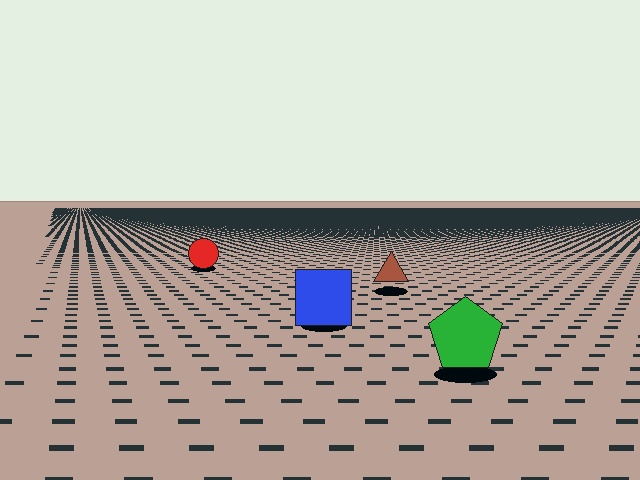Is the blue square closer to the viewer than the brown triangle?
Yes. The blue square is closer — you can tell from the texture gradient: the ground texture is coarser near it.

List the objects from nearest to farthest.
From nearest to farthest: the green pentagon, the blue square, the brown triangle, the red circle.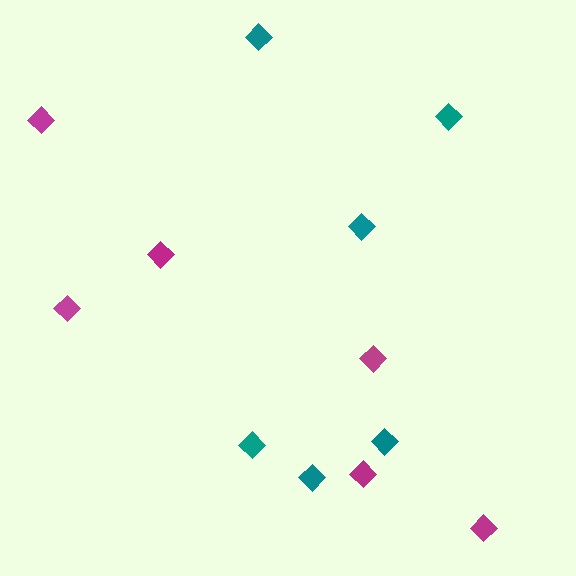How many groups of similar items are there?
There are 2 groups: one group of teal diamonds (6) and one group of magenta diamonds (6).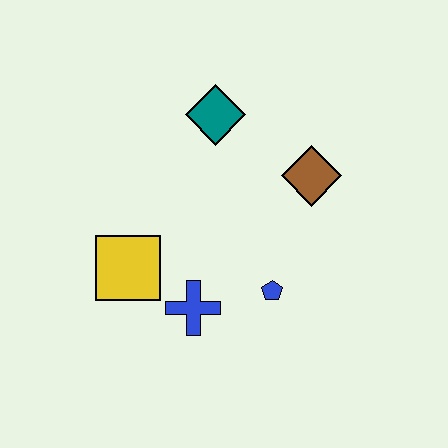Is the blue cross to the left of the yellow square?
No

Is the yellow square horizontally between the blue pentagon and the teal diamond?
No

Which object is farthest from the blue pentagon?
The teal diamond is farthest from the blue pentagon.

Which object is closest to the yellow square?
The blue cross is closest to the yellow square.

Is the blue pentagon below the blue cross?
No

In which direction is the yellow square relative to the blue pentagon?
The yellow square is to the left of the blue pentagon.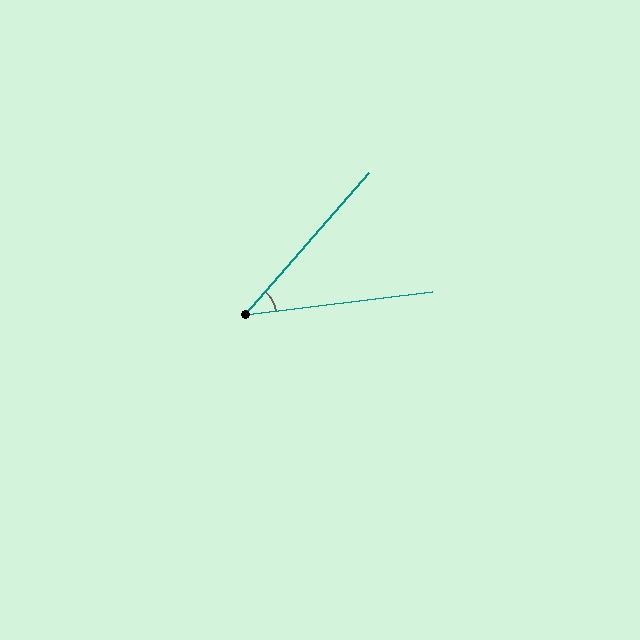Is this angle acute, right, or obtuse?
It is acute.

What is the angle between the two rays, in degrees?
Approximately 42 degrees.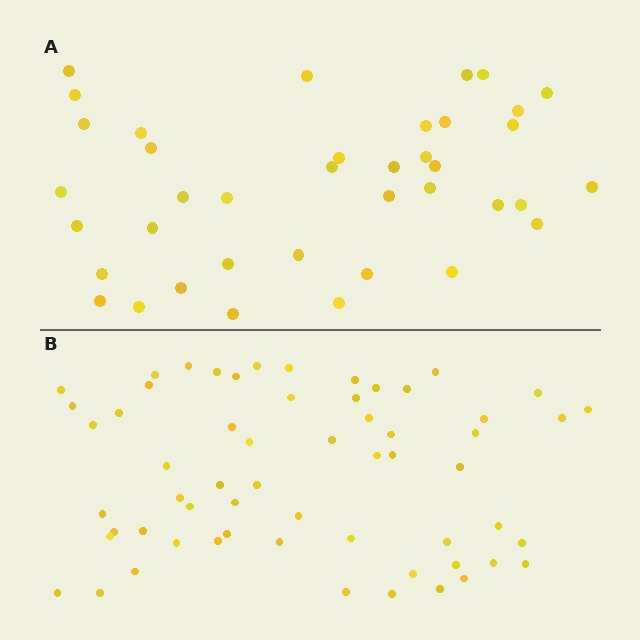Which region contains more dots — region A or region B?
Region B (the bottom region) has more dots.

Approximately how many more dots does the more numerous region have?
Region B has approximately 20 more dots than region A.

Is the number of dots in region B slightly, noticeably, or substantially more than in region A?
Region B has substantially more. The ratio is roughly 1.5 to 1.